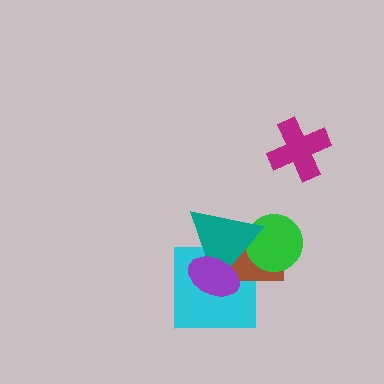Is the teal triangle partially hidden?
Yes, it is partially covered by another shape.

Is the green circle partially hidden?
Yes, it is partially covered by another shape.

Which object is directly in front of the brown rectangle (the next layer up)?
The green circle is directly in front of the brown rectangle.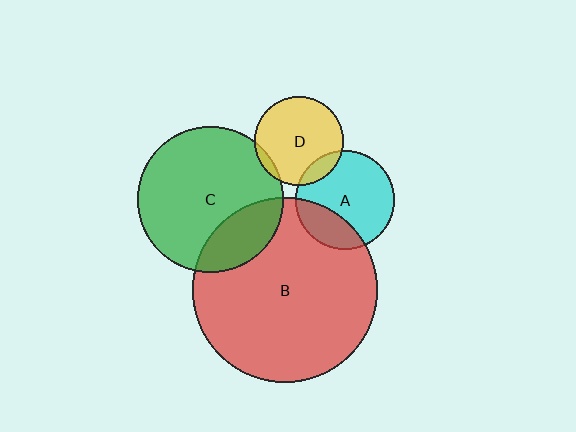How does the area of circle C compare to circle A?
Approximately 2.2 times.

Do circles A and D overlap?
Yes.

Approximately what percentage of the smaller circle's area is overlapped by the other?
Approximately 10%.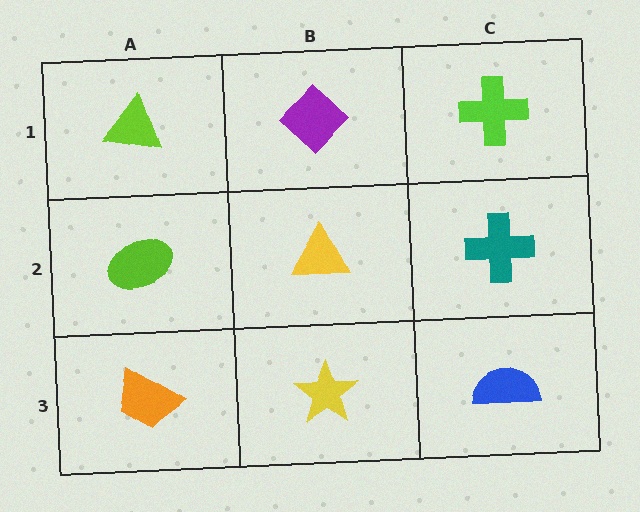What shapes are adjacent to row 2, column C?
A lime cross (row 1, column C), a blue semicircle (row 3, column C), a yellow triangle (row 2, column B).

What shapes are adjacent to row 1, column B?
A yellow triangle (row 2, column B), a lime triangle (row 1, column A), a lime cross (row 1, column C).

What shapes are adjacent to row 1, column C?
A teal cross (row 2, column C), a purple diamond (row 1, column B).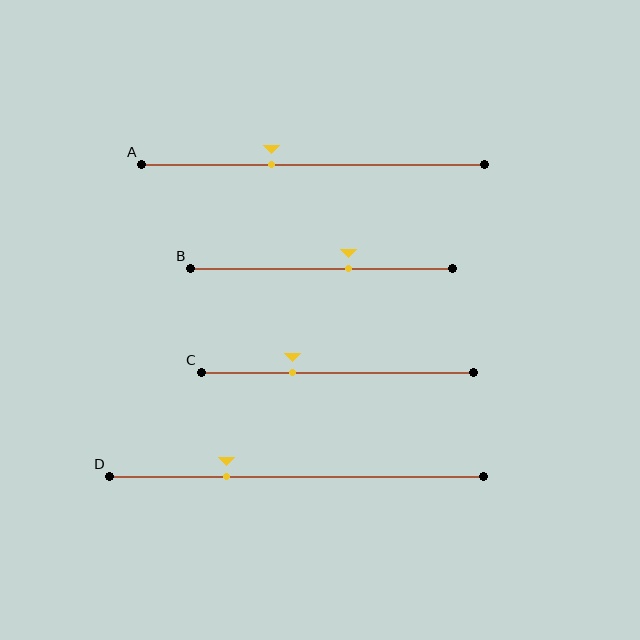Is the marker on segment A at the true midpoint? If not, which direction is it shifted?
No, the marker on segment A is shifted to the left by about 12% of the segment length.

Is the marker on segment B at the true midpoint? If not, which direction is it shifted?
No, the marker on segment B is shifted to the right by about 10% of the segment length.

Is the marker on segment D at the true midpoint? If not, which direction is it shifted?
No, the marker on segment D is shifted to the left by about 19% of the segment length.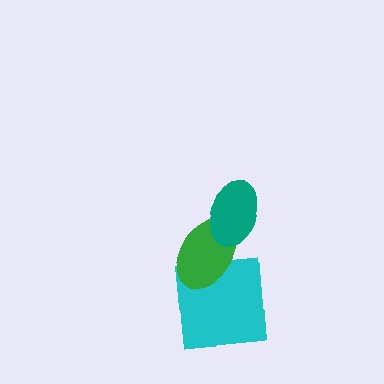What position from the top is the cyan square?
The cyan square is 3rd from the top.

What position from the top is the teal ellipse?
The teal ellipse is 1st from the top.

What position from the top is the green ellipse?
The green ellipse is 2nd from the top.